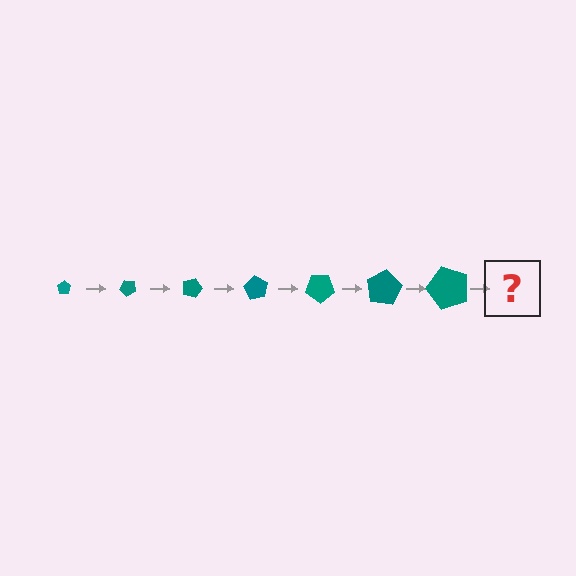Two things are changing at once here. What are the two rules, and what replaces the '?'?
The two rules are that the pentagon grows larger each step and it rotates 45 degrees each step. The '?' should be a pentagon, larger than the previous one and rotated 315 degrees from the start.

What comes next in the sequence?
The next element should be a pentagon, larger than the previous one and rotated 315 degrees from the start.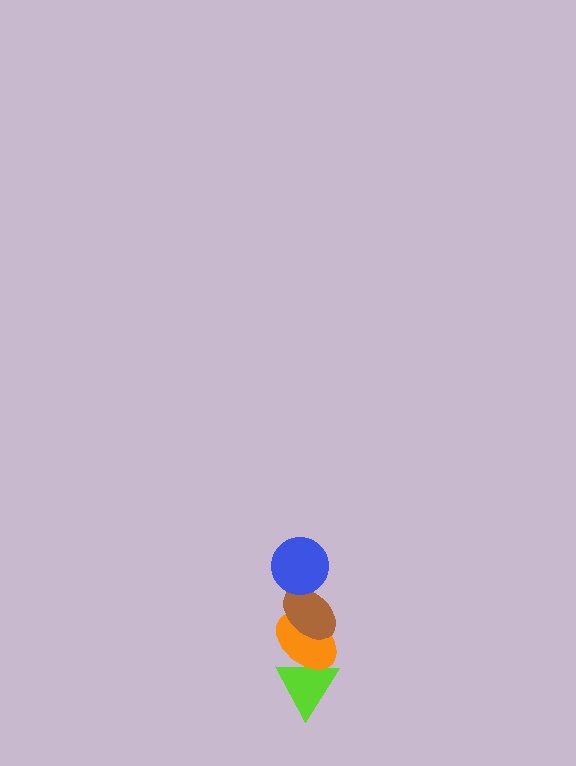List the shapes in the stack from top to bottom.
From top to bottom: the blue circle, the brown ellipse, the orange ellipse, the lime triangle.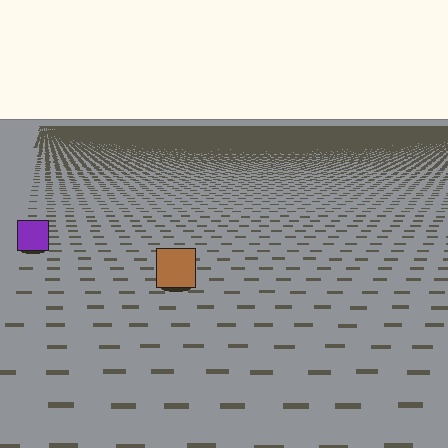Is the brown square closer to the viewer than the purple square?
Yes. The brown square is closer — you can tell from the texture gradient: the ground texture is coarser near it.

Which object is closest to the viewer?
The brown square is closest. The texture marks near it are larger and more spread out.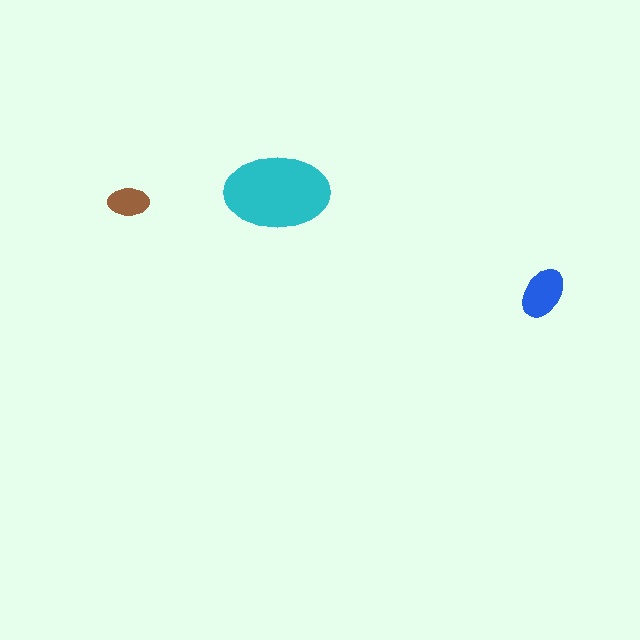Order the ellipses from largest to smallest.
the cyan one, the blue one, the brown one.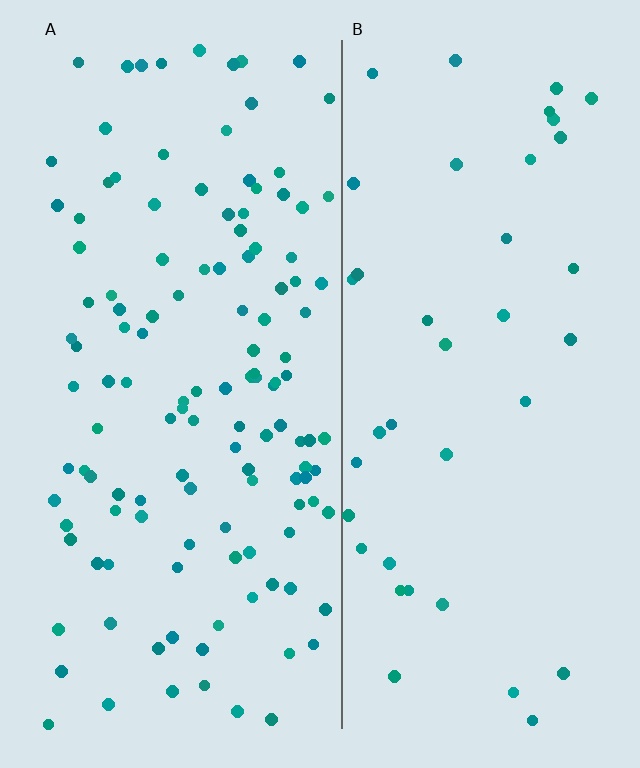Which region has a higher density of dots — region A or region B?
A (the left).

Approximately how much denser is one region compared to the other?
Approximately 3.2× — region A over region B.